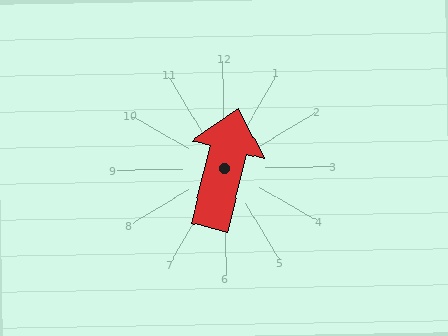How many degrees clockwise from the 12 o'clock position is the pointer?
Approximately 15 degrees.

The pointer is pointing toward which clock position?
Roughly 12 o'clock.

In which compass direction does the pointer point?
North.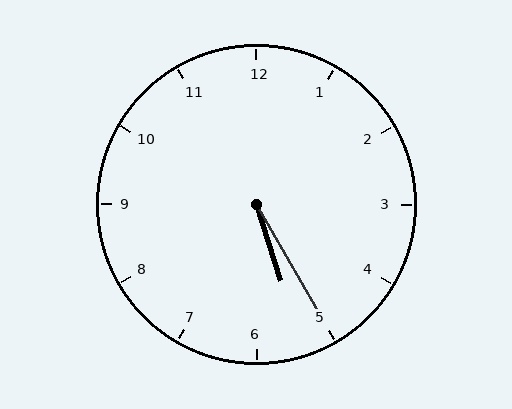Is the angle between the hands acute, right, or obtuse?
It is acute.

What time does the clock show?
5:25.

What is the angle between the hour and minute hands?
Approximately 12 degrees.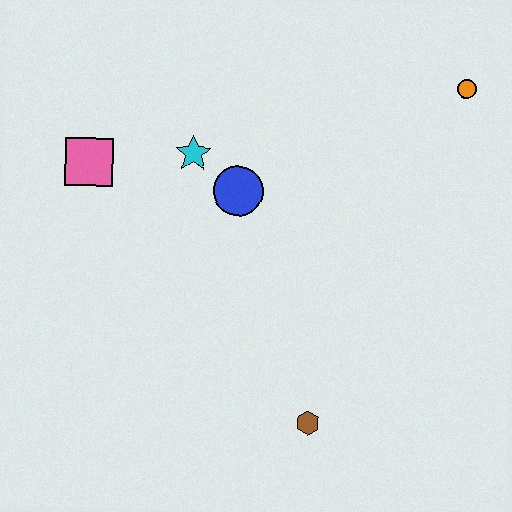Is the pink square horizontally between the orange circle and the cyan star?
No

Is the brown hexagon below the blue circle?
Yes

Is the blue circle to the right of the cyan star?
Yes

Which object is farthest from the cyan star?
The brown hexagon is farthest from the cyan star.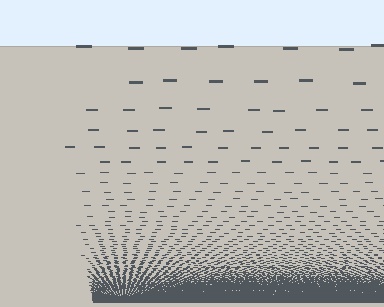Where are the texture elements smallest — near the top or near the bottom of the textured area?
Near the bottom.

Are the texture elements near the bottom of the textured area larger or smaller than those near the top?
Smaller. The gradient is inverted — elements near the bottom are smaller and denser.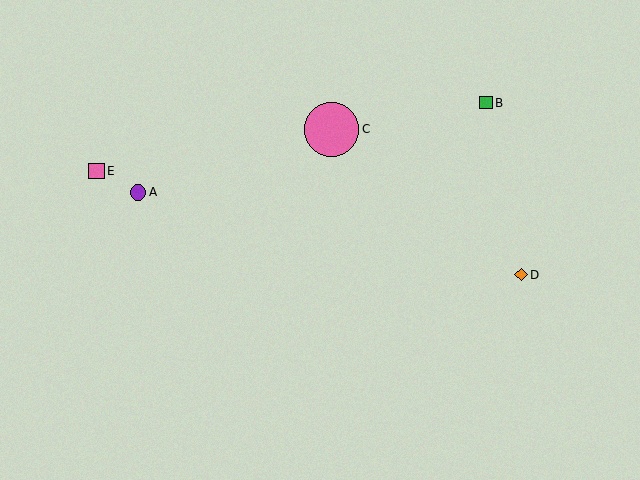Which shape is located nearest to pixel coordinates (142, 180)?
The purple circle (labeled A) at (138, 192) is nearest to that location.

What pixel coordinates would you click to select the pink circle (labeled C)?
Click at (332, 130) to select the pink circle C.